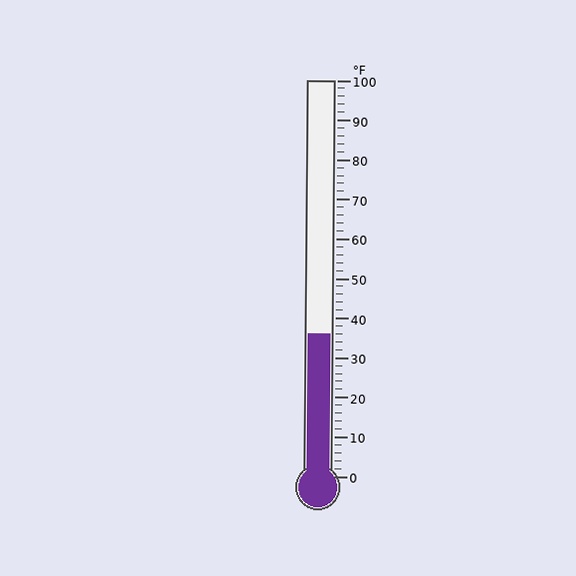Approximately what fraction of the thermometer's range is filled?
The thermometer is filled to approximately 35% of its range.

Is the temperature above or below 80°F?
The temperature is below 80°F.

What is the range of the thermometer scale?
The thermometer scale ranges from 0°F to 100°F.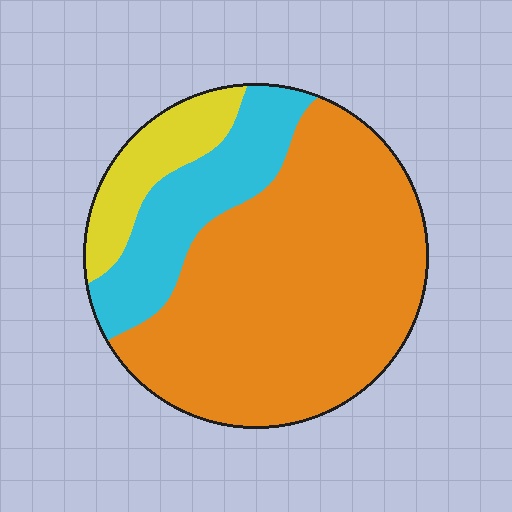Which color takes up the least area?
Yellow, at roughly 10%.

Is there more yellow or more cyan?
Cyan.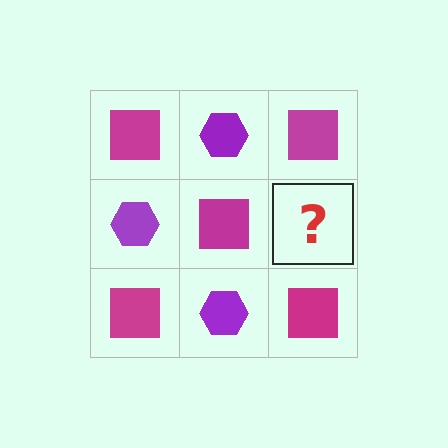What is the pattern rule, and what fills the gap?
The rule is that it alternates magenta square and purple hexagon in a checkerboard pattern. The gap should be filled with a purple hexagon.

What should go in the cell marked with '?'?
The missing cell should contain a purple hexagon.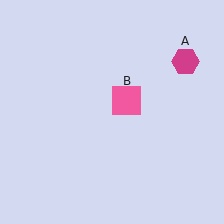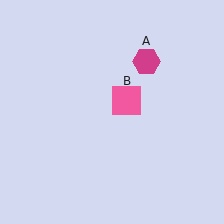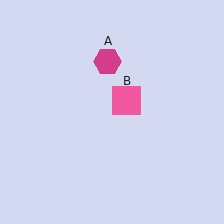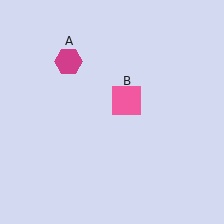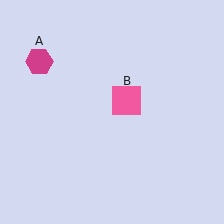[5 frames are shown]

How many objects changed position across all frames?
1 object changed position: magenta hexagon (object A).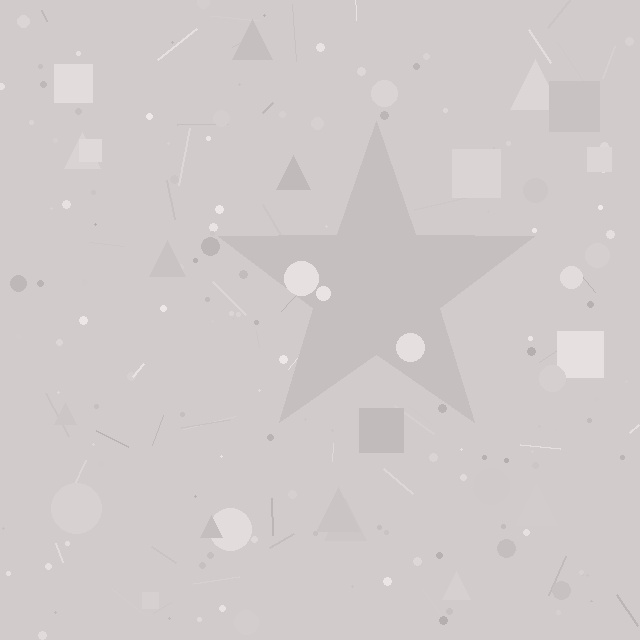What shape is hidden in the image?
A star is hidden in the image.